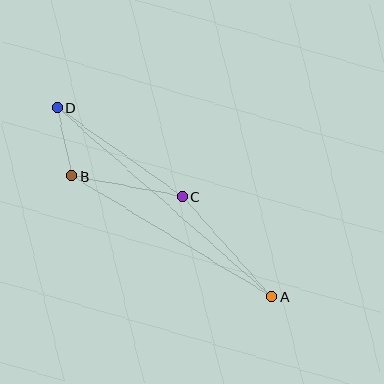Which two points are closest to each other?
Points B and D are closest to each other.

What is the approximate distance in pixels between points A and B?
The distance between A and B is approximately 233 pixels.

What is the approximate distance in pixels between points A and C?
The distance between A and C is approximately 134 pixels.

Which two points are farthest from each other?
Points A and D are farthest from each other.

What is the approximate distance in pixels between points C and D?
The distance between C and D is approximately 154 pixels.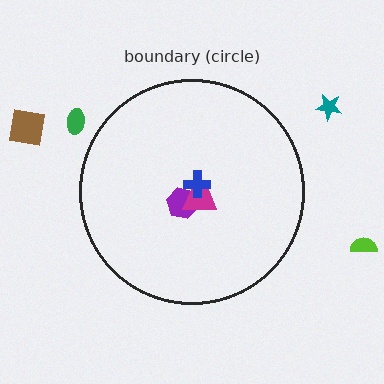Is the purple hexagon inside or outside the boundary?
Inside.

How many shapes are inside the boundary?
3 inside, 4 outside.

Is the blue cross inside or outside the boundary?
Inside.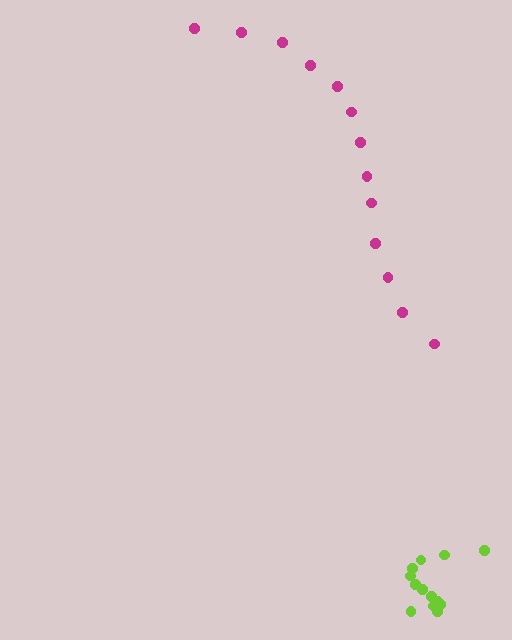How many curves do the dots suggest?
There are 2 distinct paths.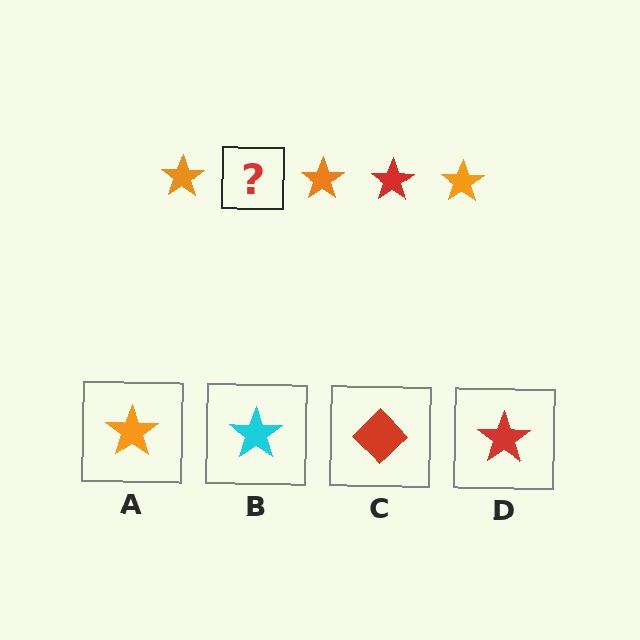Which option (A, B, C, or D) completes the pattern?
D.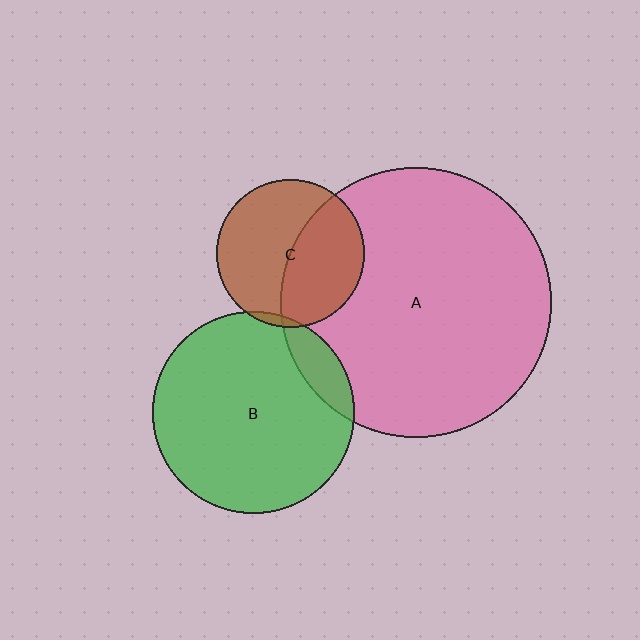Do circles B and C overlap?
Yes.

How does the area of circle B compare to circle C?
Approximately 1.9 times.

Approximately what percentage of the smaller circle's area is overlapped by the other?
Approximately 5%.